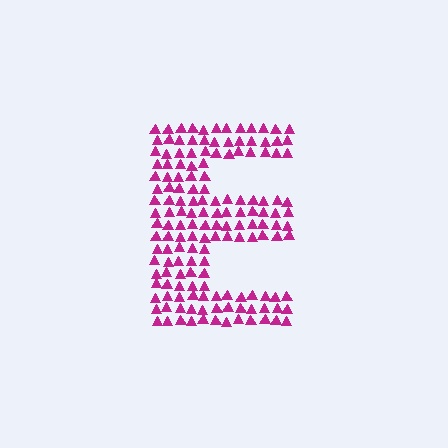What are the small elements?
The small elements are triangles.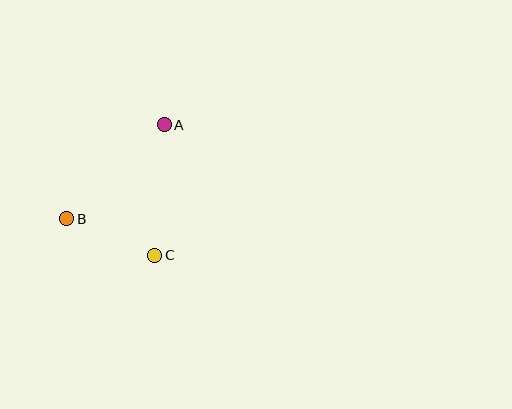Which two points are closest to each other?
Points B and C are closest to each other.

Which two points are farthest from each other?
Points A and B are farthest from each other.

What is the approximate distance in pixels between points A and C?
The distance between A and C is approximately 131 pixels.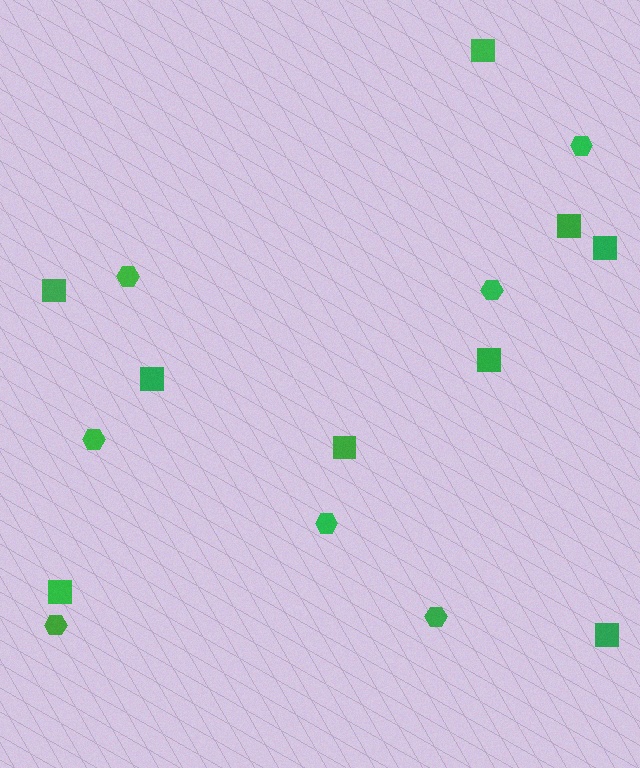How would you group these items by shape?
There are 2 groups: one group of squares (9) and one group of hexagons (7).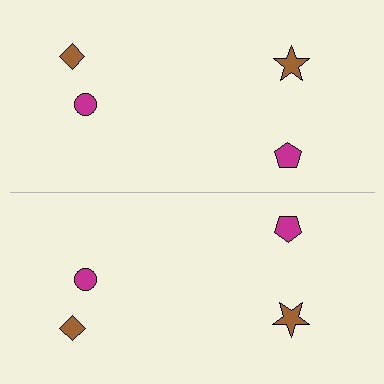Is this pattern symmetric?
Yes, this pattern has bilateral (reflection) symmetry.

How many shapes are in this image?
There are 8 shapes in this image.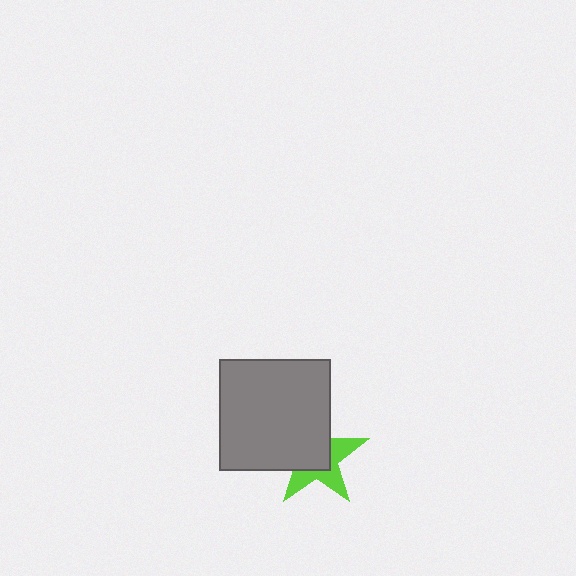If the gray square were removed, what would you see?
You would see the complete lime star.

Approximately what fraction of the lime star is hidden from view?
Roughly 57% of the lime star is hidden behind the gray square.